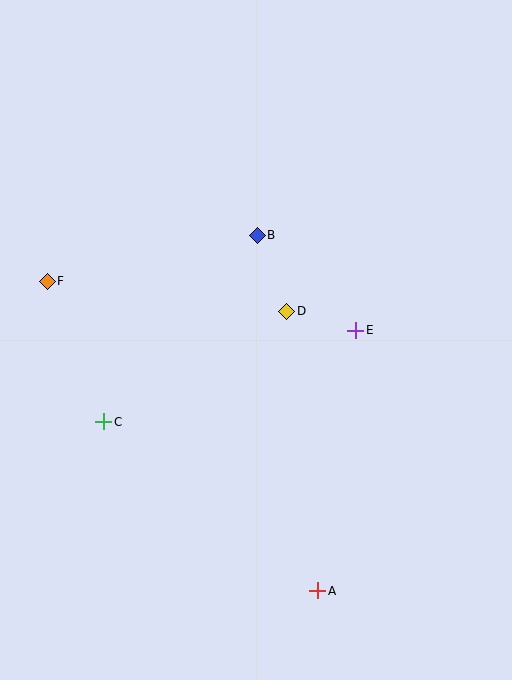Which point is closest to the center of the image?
Point D at (287, 311) is closest to the center.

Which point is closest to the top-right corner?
Point B is closest to the top-right corner.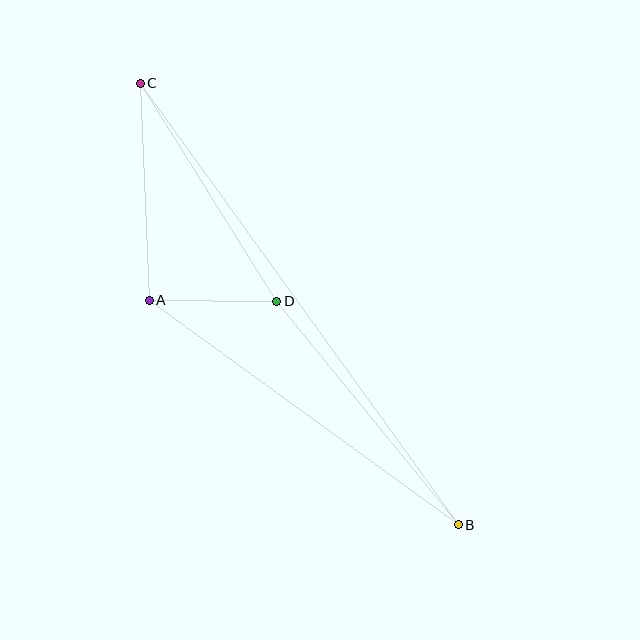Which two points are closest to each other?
Points A and D are closest to each other.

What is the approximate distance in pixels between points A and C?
The distance between A and C is approximately 217 pixels.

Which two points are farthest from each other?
Points B and C are farthest from each other.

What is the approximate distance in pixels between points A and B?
The distance between A and B is approximately 382 pixels.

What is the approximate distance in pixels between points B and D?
The distance between B and D is approximately 288 pixels.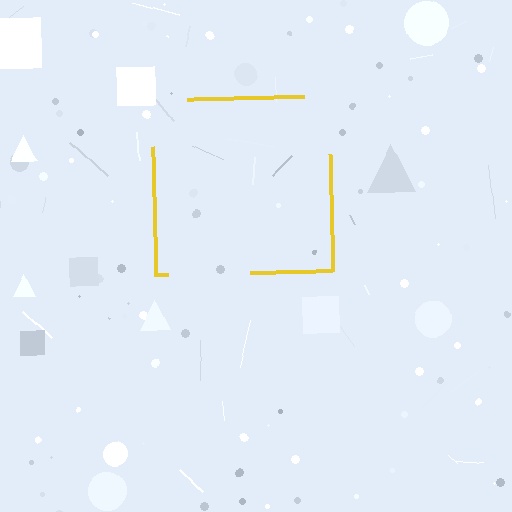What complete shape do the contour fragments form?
The contour fragments form a square.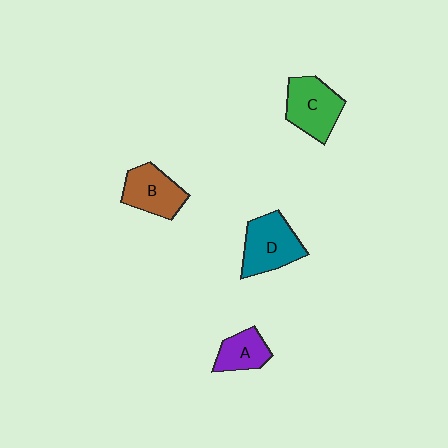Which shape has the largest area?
Shape D (teal).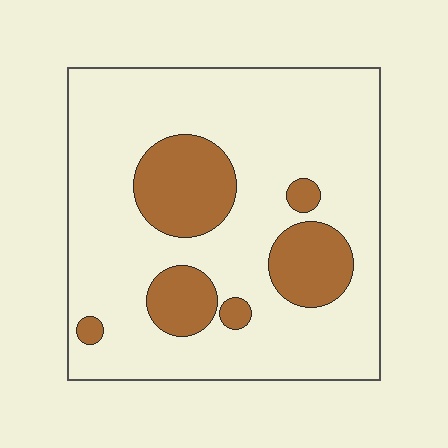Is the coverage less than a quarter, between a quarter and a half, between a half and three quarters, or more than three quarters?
Less than a quarter.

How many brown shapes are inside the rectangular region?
6.